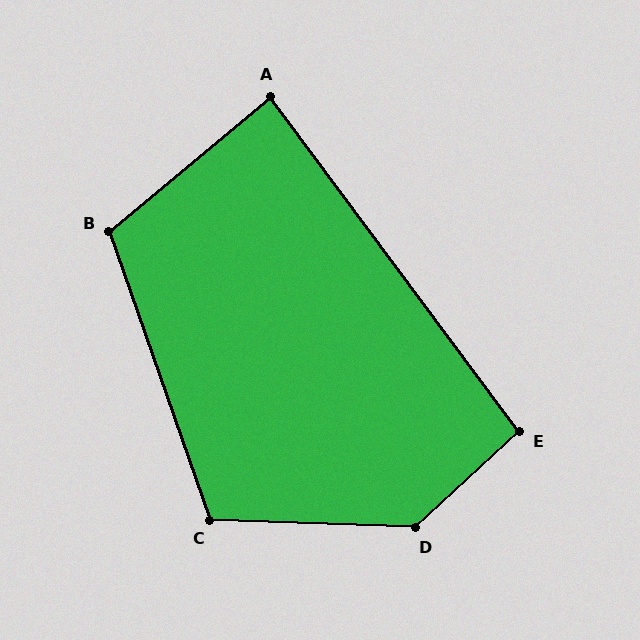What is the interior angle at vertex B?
Approximately 111 degrees (obtuse).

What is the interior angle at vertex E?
Approximately 96 degrees (obtuse).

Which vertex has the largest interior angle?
D, at approximately 135 degrees.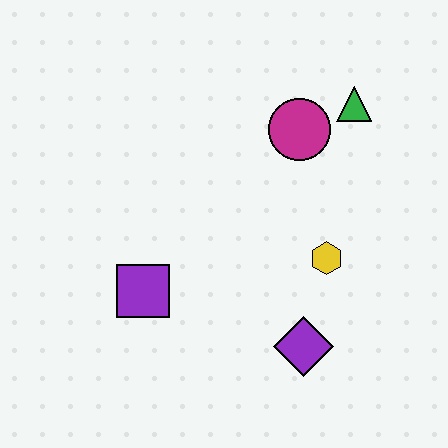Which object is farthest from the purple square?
The green triangle is farthest from the purple square.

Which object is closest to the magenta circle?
The green triangle is closest to the magenta circle.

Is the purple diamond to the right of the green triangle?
No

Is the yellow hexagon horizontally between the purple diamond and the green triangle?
Yes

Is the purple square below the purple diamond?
No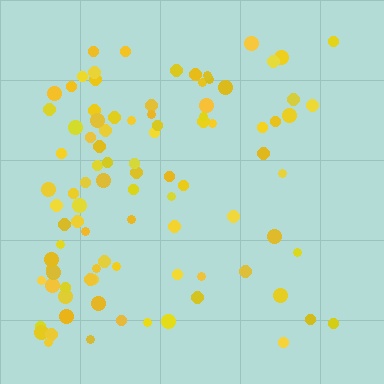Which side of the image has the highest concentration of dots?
The left.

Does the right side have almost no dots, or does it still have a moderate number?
Still a moderate number, just noticeably fewer than the left.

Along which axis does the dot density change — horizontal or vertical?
Horizontal.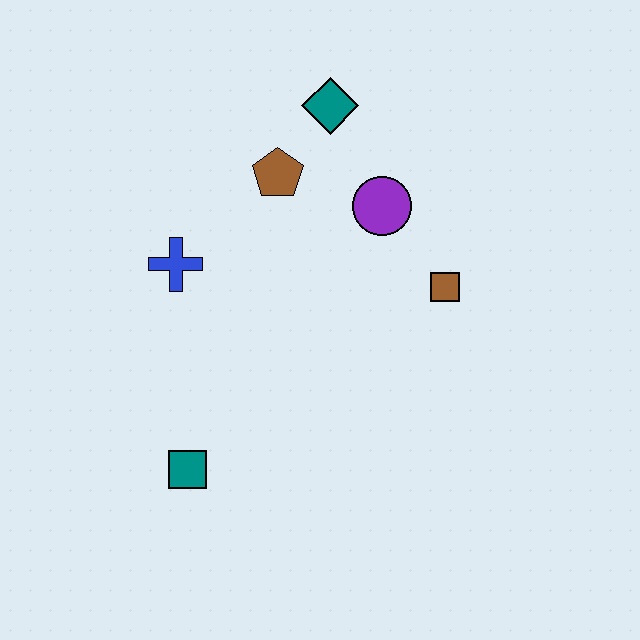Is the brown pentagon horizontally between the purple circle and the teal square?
Yes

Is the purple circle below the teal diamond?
Yes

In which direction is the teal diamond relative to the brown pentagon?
The teal diamond is above the brown pentagon.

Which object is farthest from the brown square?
The teal square is farthest from the brown square.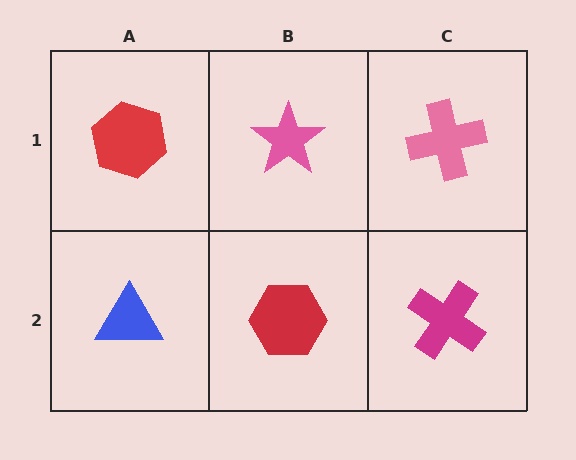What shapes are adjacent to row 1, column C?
A magenta cross (row 2, column C), a pink star (row 1, column B).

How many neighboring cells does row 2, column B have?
3.